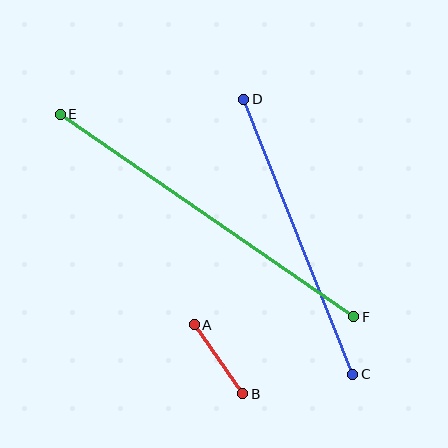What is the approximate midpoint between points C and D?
The midpoint is at approximately (298, 237) pixels.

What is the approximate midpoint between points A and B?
The midpoint is at approximately (218, 359) pixels.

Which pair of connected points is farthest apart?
Points E and F are farthest apart.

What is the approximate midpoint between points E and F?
The midpoint is at approximately (207, 216) pixels.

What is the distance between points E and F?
The distance is approximately 357 pixels.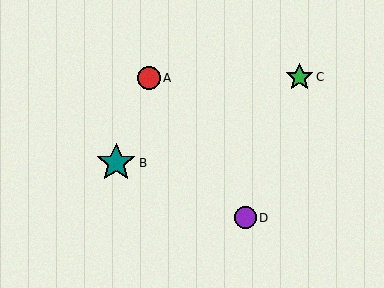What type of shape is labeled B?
Shape B is a teal star.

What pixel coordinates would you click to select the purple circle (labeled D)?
Click at (245, 218) to select the purple circle D.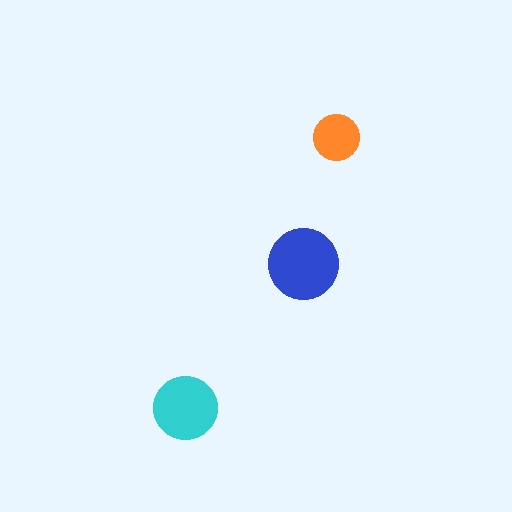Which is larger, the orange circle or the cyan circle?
The cyan one.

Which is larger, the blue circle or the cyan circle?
The blue one.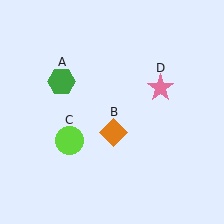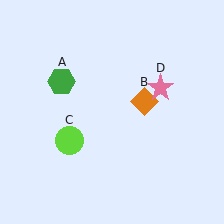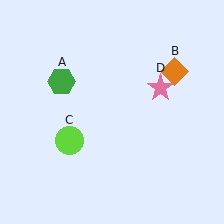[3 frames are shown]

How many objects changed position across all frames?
1 object changed position: orange diamond (object B).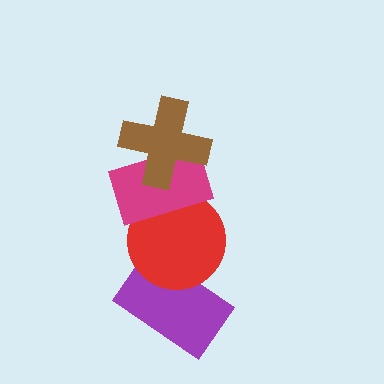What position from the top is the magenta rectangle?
The magenta rectangle is 2nd from the top.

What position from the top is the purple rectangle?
The purple rectangle is 4th from the top.